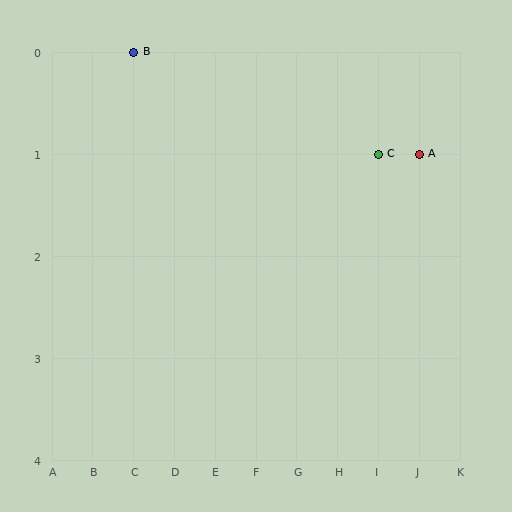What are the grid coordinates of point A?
Point A is at grid coordinates (J, 1).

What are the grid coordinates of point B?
Point B is at grid coordinates (C, 0).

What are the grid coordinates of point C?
Point C is at grid coordinates (I, 1).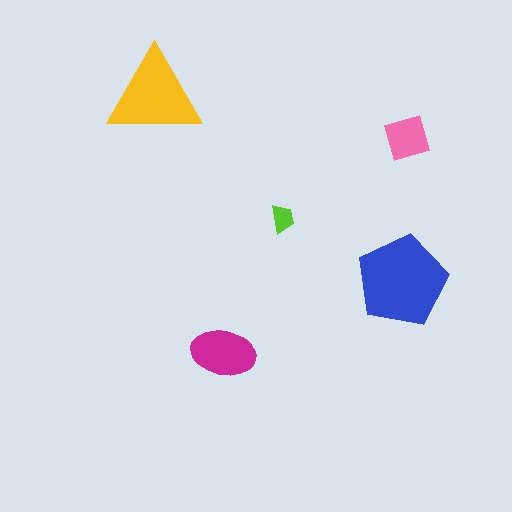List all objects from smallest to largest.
The lime trapezoid, the pink diamond, the magenta ellipse, the yellow triangle, the blue pentagon.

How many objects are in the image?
There are 5 objects in the image.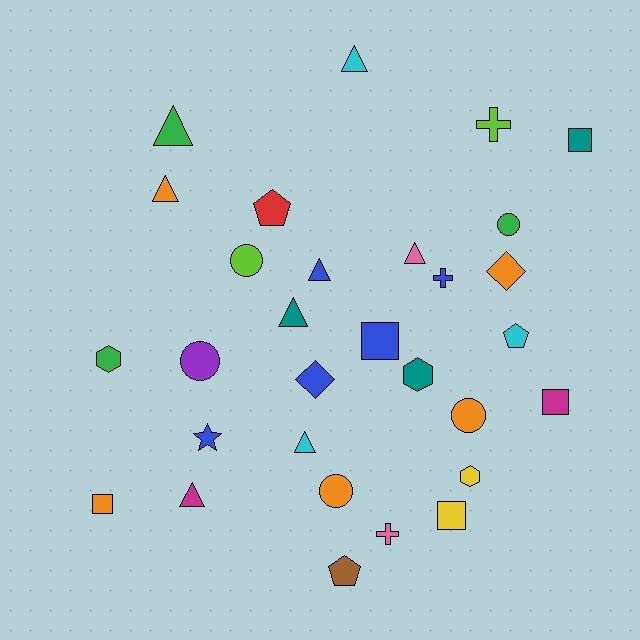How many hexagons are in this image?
There are 3 hexagons.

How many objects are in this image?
There are 30 objects.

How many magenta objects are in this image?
There are 2 magenta objects.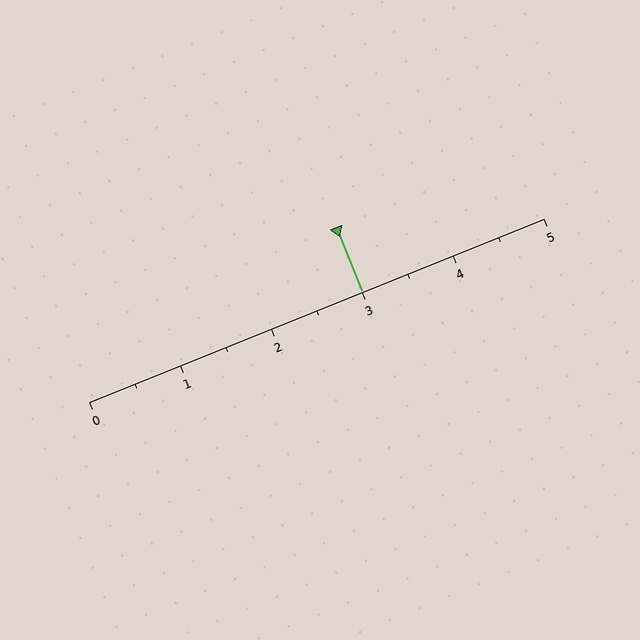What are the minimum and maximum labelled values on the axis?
The axis runs from 0 to 5.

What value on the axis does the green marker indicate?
The marker indicates approximately 3.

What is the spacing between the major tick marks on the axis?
The major ticks are spaced 1 apart.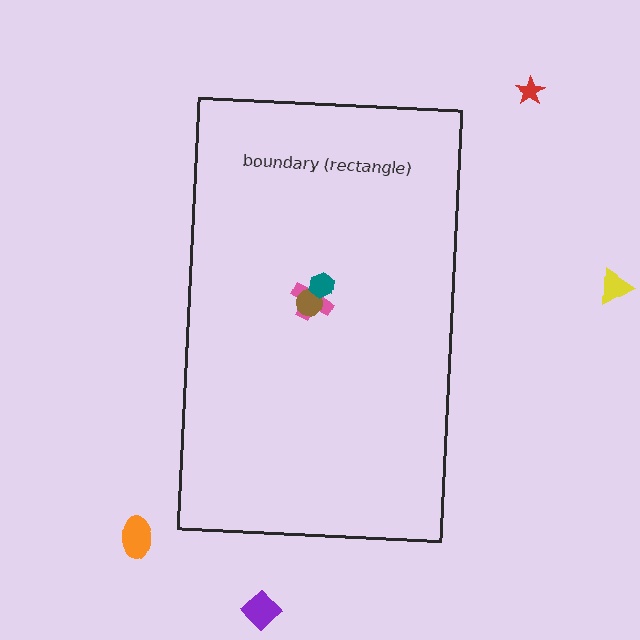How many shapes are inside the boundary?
3 inside, 4 outside.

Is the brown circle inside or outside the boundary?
Inside.